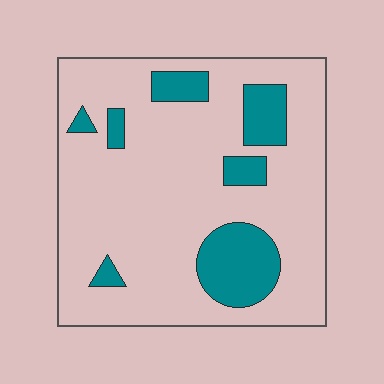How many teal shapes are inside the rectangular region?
7.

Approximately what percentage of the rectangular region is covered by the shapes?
Approximately 20%.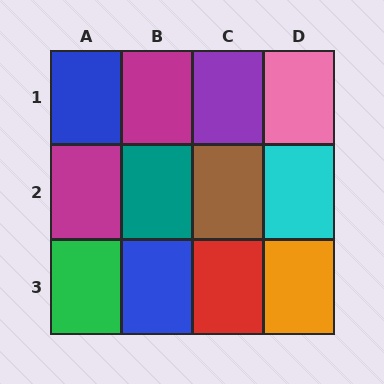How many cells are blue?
2 cells are blue.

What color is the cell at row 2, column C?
Brown.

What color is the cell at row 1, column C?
Purple.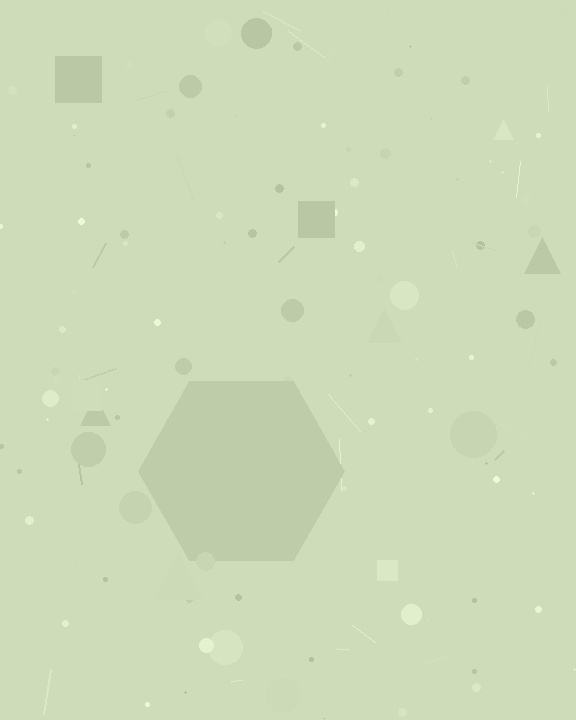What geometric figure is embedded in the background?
A hexagon is embedded in the background.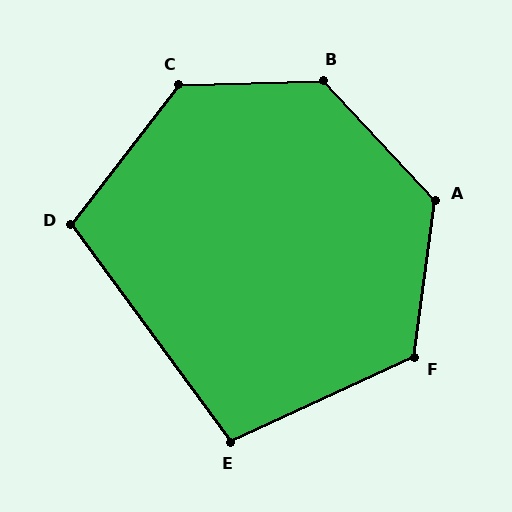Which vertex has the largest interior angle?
B, at approximately 131 degrees.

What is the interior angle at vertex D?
Approximately 106 degrees (obtuse).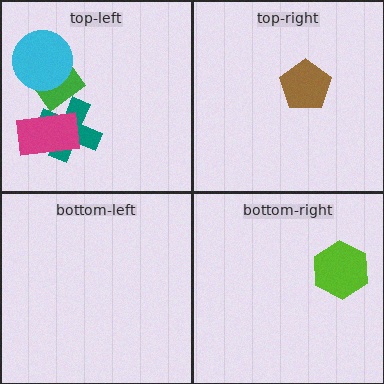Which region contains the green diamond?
The top-left region.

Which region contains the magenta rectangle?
The top-left region.